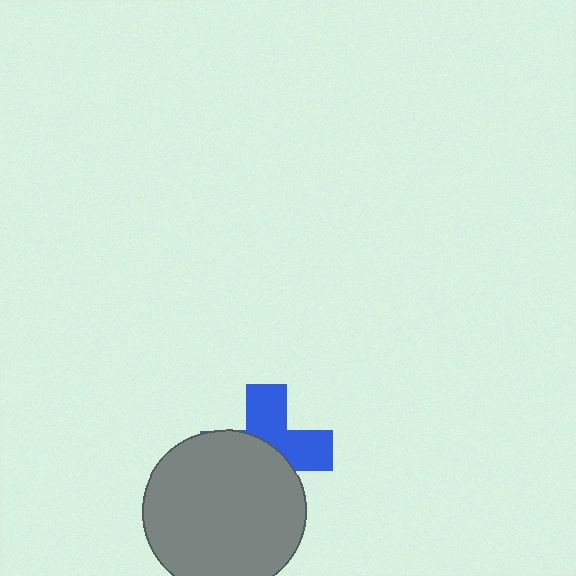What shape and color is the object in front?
The object in front is a gray circle.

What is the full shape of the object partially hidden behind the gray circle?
The partially hidden object is a blue cross.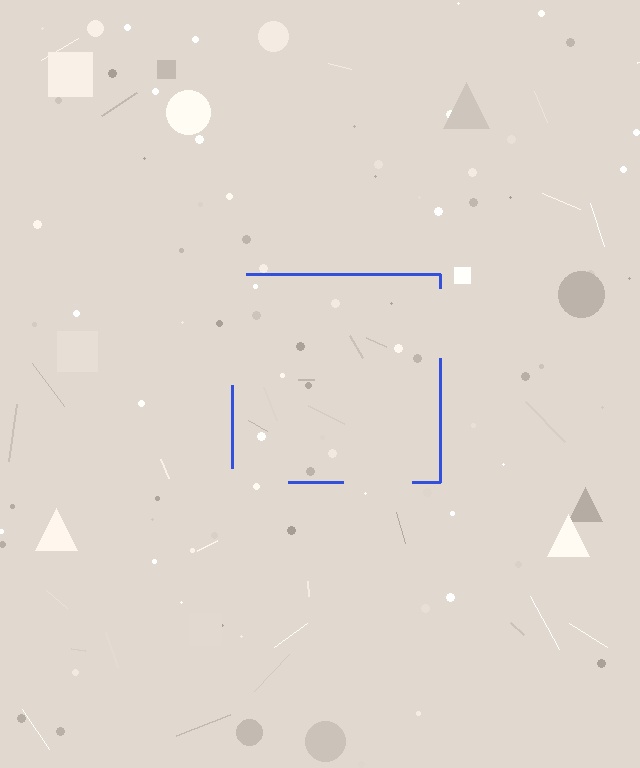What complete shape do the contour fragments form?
The contour fragments form a square.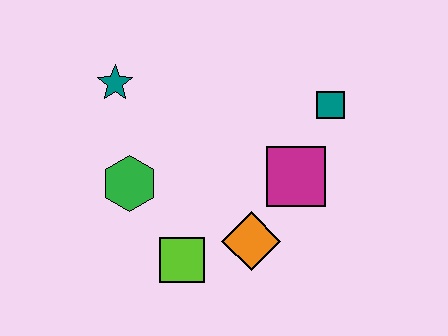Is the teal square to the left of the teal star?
No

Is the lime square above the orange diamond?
No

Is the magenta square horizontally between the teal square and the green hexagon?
Yes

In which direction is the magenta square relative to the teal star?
The magenta square is to the right of the teal star.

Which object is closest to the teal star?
The green hexagon is closest to the teal star.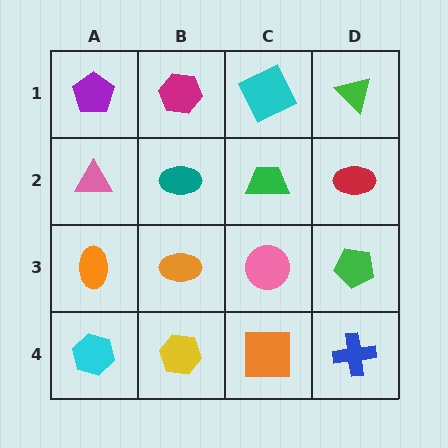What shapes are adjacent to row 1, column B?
A teal ellipse (row 2, column B), a purple pentagon (row 1, column A), a cyan square (row 1, column C).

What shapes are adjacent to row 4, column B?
An orange ellipse (row 3, column B), a cyan hexagon (row 4, column A), an orange square (row 4, column C).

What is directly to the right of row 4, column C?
A blue cross.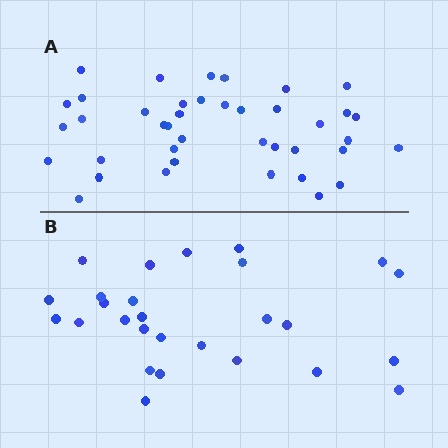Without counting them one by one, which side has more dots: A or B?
Region A (the top region) has more dots.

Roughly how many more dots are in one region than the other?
Region A has approximately 15 more dots than region B.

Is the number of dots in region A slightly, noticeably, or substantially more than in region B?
Region A has substantially more. The ratio is roughly 1.5 to 1.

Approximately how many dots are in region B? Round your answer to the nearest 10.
About 30 dots. (The exact count is 27, which rounds to 30.)